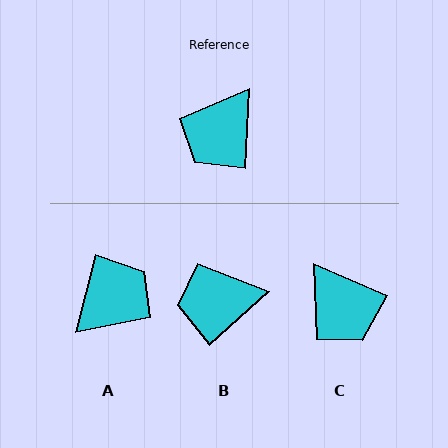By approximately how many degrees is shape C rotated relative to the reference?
Approximately 69 degrees counter-clockwise.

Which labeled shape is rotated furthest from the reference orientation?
A, about 168 degrees away.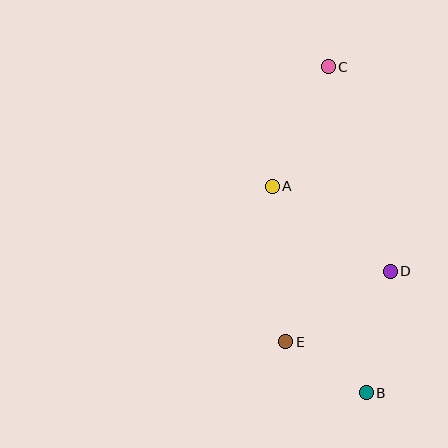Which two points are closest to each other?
Points B and E are closest to each other.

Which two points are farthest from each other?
Points B and C are farthest from each other.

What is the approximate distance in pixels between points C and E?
The distance between C and E is approximately 278 pixels.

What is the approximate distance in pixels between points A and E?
The distance between A and E is approximately 156 pixels.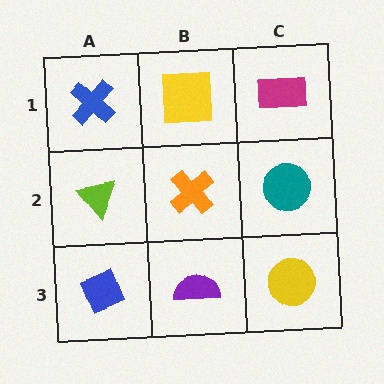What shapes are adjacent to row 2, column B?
A yellow square (row 1, column B), a purple semicircle (row 3, column B), a lime triangle (row 2, column A), a teal circle (row 2, column C).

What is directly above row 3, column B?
An orange cross.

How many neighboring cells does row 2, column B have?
4.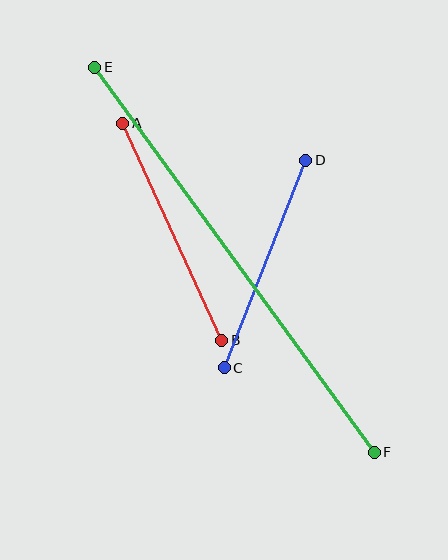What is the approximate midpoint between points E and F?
The midpoint is at approximately (234, 260) pixels.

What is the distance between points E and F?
The distance is approximately 476 pixels.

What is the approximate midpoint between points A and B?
The midpoint is at approximately (172, 232) pixels.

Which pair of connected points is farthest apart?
Points E and F are farthest apart.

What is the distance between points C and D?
The distance is approximately 223 pixels.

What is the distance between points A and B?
The distance is approximately 238 pixels.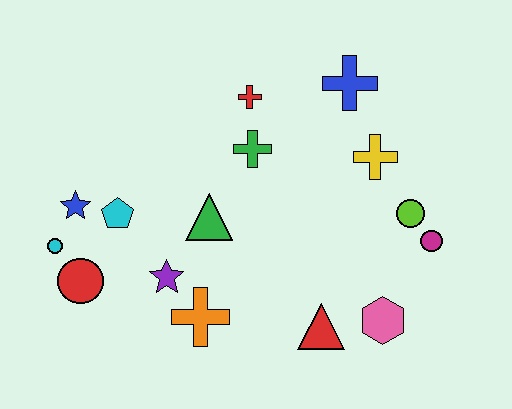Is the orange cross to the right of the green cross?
No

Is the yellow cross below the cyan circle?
No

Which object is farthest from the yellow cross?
The cyan circle is farthest from the yellow cross.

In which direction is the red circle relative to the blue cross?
The red circle is to the left of the blue cross.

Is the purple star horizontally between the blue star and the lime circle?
Yes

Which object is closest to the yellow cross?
The lime circle is closest to the yellow cross.